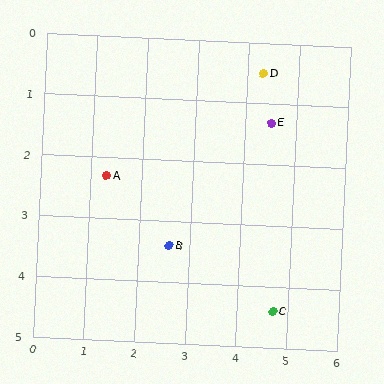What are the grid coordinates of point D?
Point D is at approximately (4.3, 0.5).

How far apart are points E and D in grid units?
Points E and D are about 0.8 grid units apart.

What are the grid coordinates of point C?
Point C is at approximately (4.7, 4.4).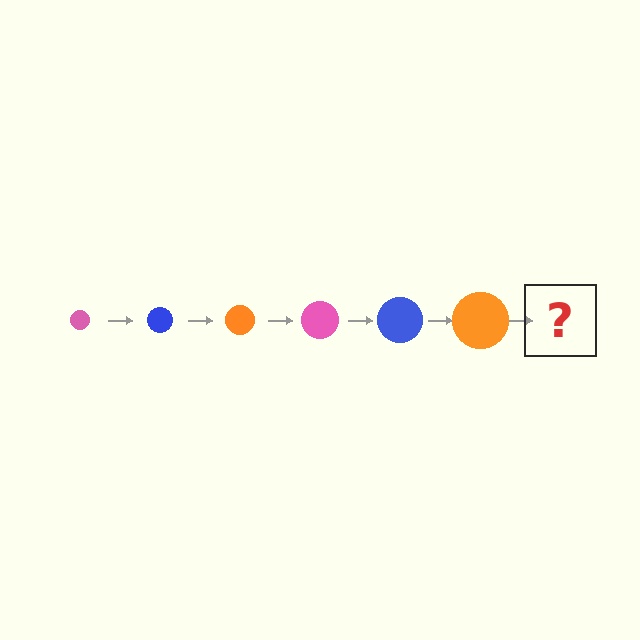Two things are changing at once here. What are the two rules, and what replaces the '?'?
The two rules are that the circle grows larger each step and the color cycles through pink, blue, and orange. The '?' should be a pink circle, larger than the previous one.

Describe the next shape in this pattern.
It should be a pink circle, larger than the previous one.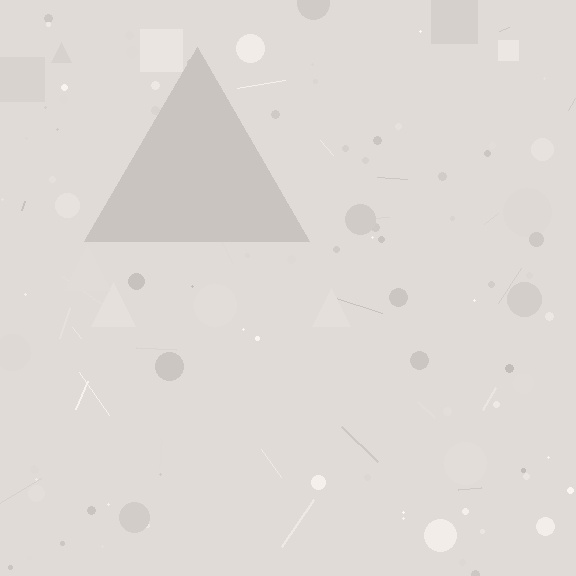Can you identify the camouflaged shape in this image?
The camouflaged shape is a triangle.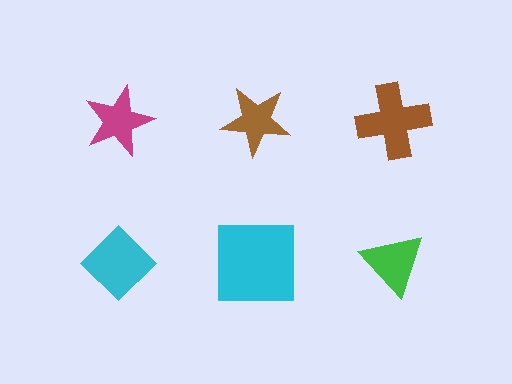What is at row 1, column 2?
A brown star.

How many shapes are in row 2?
3 shapes.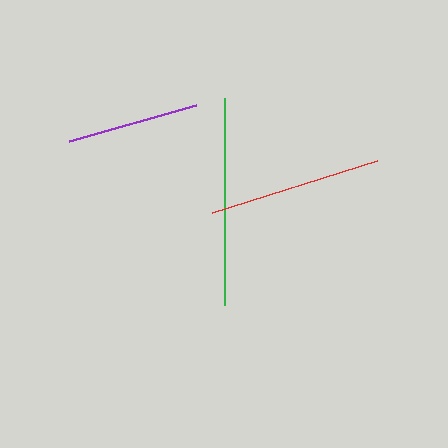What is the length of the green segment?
The green segment is approximately 206 pixels long.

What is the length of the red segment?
The red segment is approximately 174 pixels long.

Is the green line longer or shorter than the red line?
The green line is longer than the red line.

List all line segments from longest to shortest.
From longest to shortest: green, red, purple.